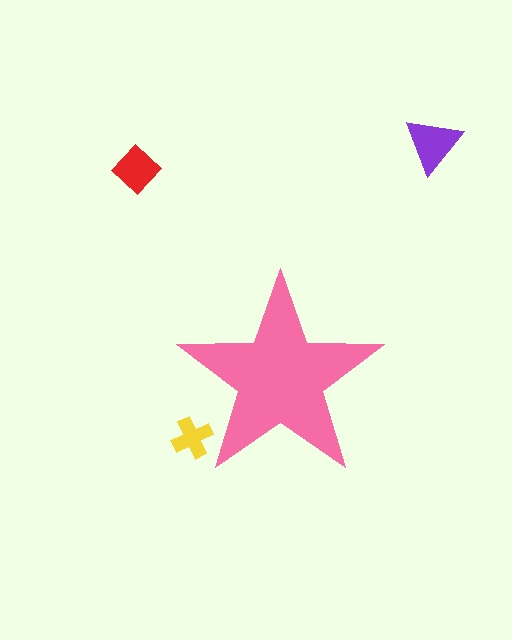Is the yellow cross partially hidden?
Yes, the yellow cross is partially hidden behind the pink star.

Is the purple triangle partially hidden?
No, the purple triangle is fully visible.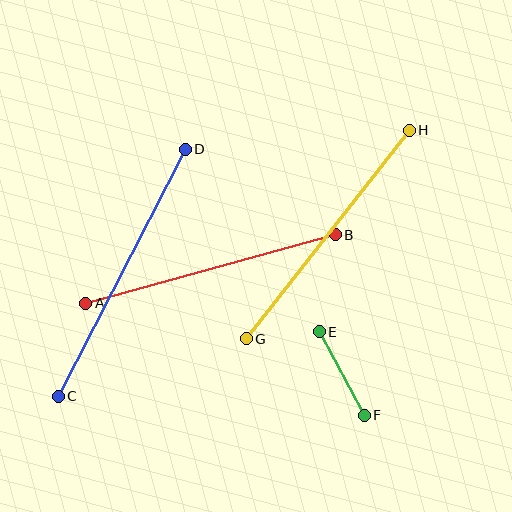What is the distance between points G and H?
The distance is approximately 264 pixels.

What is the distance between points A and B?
The distance is approximately 259 pixels.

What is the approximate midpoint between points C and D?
The midpoint is at approximately (122, 273) pixels.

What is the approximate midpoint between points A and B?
The midpoint is at approximately (211, 269) pixels.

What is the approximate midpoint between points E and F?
The midpoint is at approximately (342, 374) pixels.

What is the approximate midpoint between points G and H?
The midpoint is at approximately (328, 235) pixels.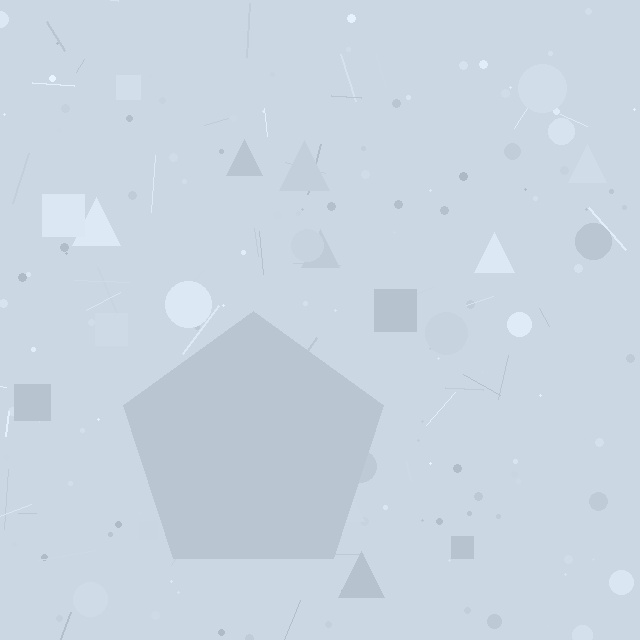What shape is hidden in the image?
A pentagon is hidden in the image.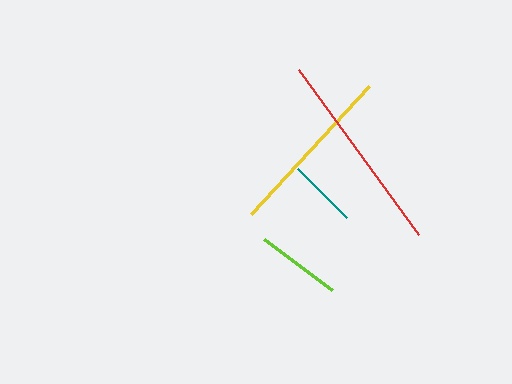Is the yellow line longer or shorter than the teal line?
The yellow line is longer than the teal line.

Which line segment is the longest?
The red line is the longest at approximately 204 pixels.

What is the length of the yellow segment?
The yellow segment is approximately 174 pixels long.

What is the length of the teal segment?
The teal segment is approximately 69 pixels long.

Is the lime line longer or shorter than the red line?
The red line is longer than the lime line.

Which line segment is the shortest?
The teal line is the shortest at approximately 69 pixels.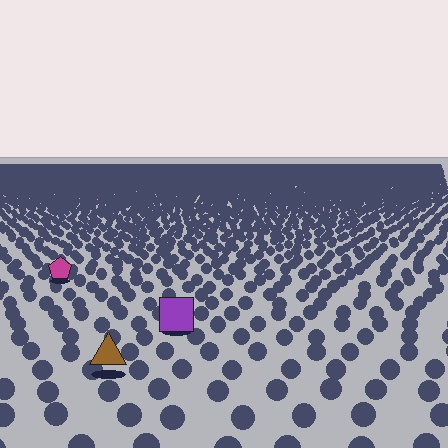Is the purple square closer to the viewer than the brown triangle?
No. The brown triangle is closer — you can tell from the texture gradient: the ground texture is coarser near it.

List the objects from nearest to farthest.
From nearest to farthest: the brown triangle, the purple square, the magenta pentagon.